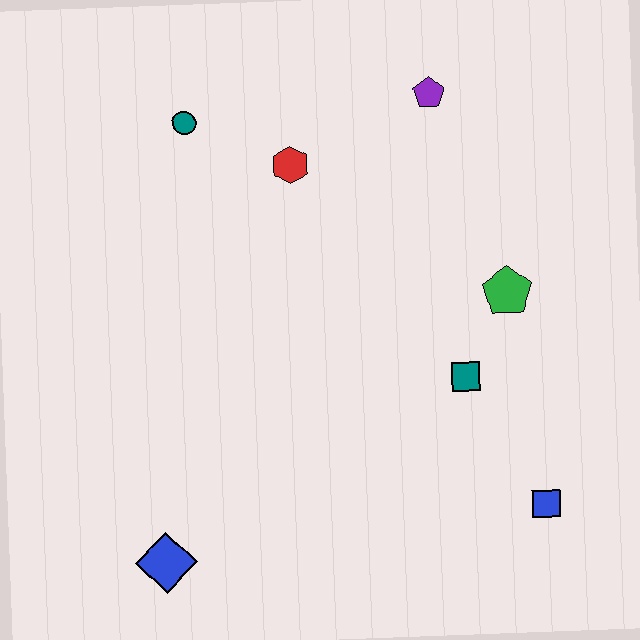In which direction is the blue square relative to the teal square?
The blue square is below the teal square.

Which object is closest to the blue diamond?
The teal square is closest to the blue diamond.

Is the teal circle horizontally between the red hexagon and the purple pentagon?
No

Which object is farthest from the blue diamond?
The purple pentagon is farthest from the blue diamond.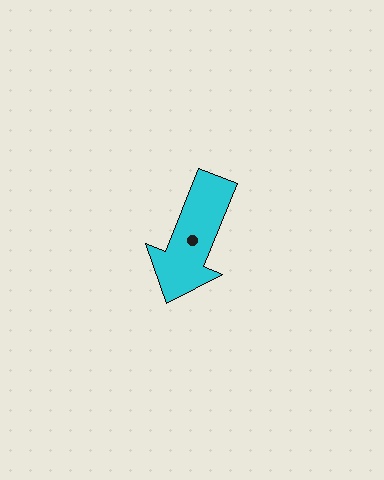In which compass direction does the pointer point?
South.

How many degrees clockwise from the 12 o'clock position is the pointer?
Approximately 202 degrees.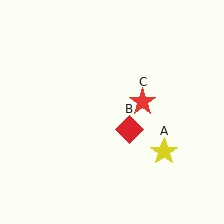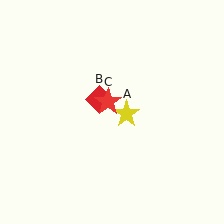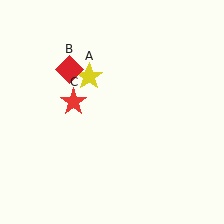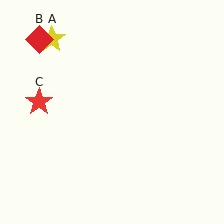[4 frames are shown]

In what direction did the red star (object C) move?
The red star (object C) moved left.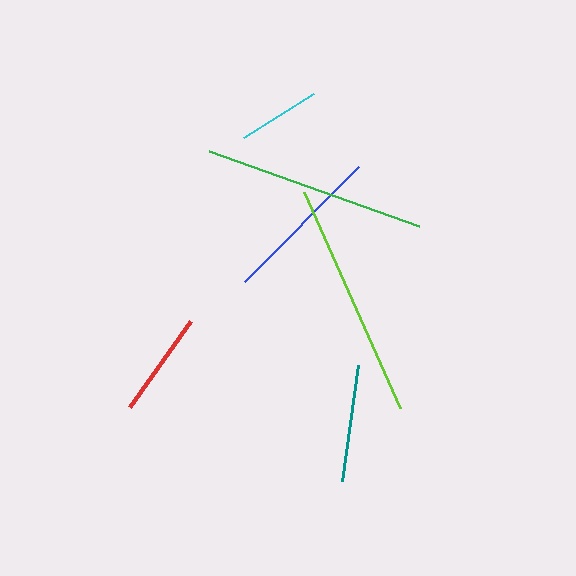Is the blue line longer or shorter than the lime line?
The lime line is longer than the blue line.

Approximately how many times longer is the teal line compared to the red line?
The teal line is approximately 1.1 times the length of the red line.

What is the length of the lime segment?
The lime segment is approximately 237 pixels long.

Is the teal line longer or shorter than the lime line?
The lime line is longer than the teal line.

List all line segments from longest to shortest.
From longest to shortest: lime, green, blue, teal, red, cyan.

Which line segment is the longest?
The lime line is the longest at approximately 237 pixels.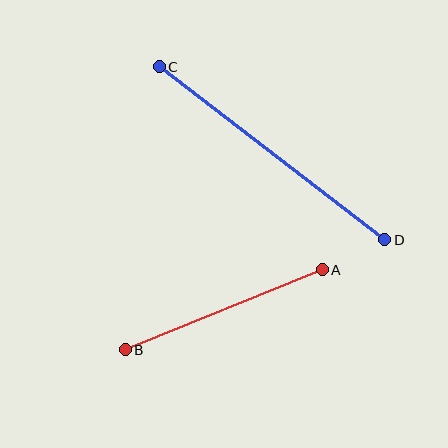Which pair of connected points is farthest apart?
Points C and D are farthest apart.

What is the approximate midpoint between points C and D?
The midpoint is at approximately (272, 153) pixels.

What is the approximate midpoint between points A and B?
The midpoint is at approximately (224, 310) pixels.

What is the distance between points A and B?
The distance is approximately 212 pixels.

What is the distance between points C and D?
The distance is approximately 284 pixels.